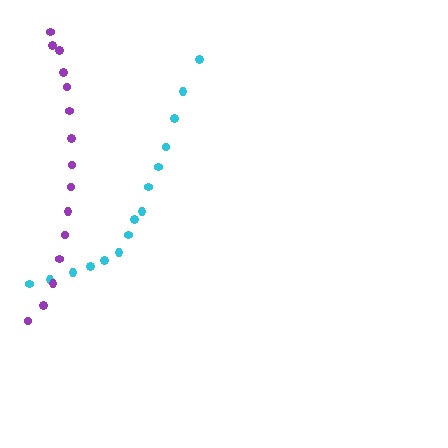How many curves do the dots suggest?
There are 2 distinct paths.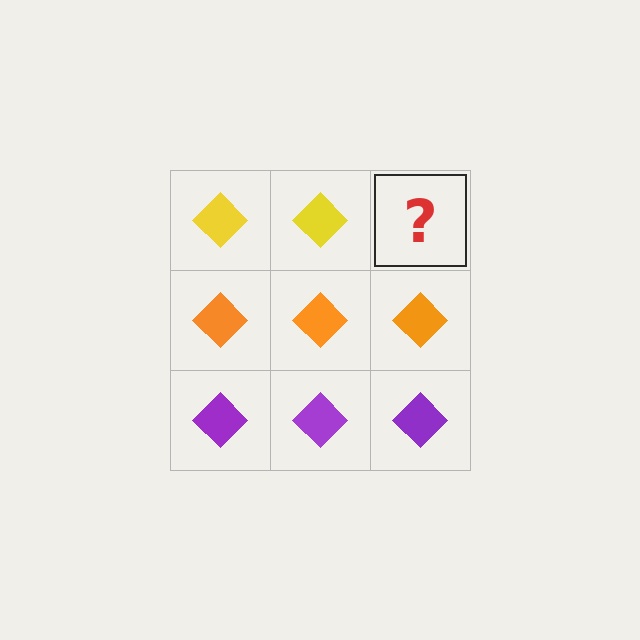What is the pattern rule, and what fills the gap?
The rule is that each row has a consistent color. The gap should be filled with a yellow diamond.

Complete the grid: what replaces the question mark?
The question mark should be replaced with a yellow diamond.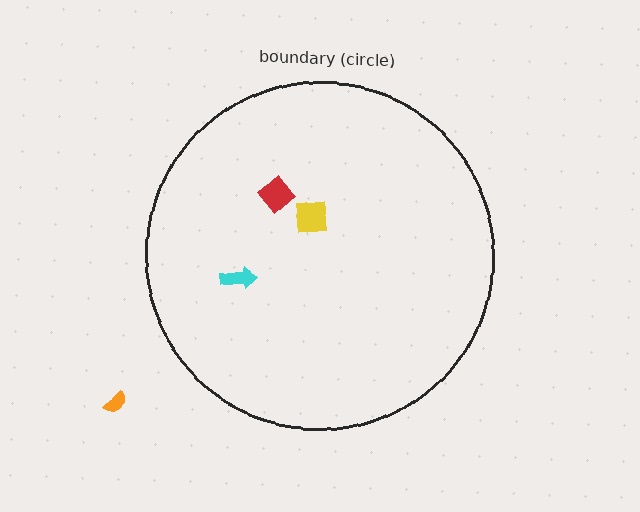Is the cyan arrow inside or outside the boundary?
Inside.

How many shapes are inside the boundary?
3 inside, 1 outside.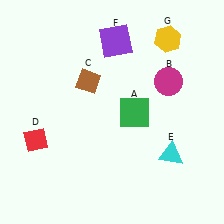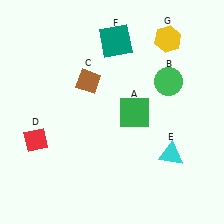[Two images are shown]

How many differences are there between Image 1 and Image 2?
There are 2 differences between the two images.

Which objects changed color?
B changed from magenta to green. F changed from purple to teal.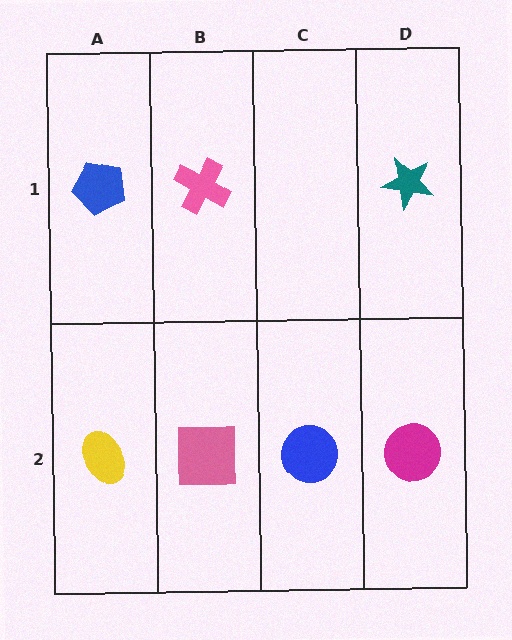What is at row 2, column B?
A pink square.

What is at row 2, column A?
A yellow ellipse.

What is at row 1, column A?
A blue pentagon.